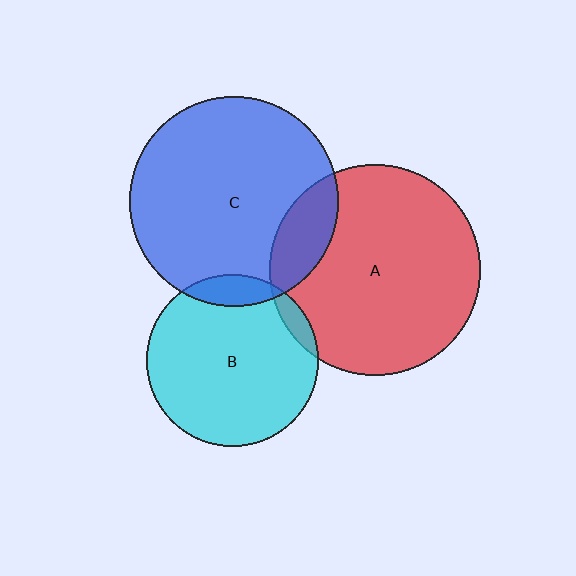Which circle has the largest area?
Circle A (red).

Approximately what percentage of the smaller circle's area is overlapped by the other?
Approximately 10%.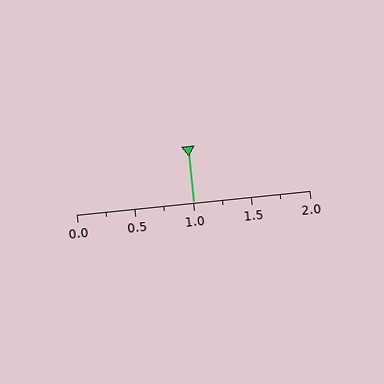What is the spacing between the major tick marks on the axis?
The major ticks are spaced 0.5 apart.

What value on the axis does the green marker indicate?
The marker indicates approximately 1.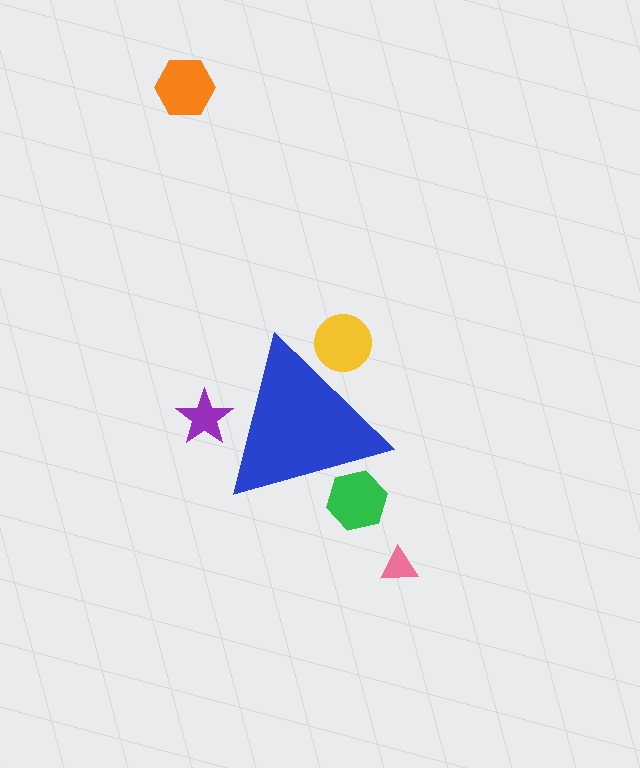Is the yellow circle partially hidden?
Yes, the yellow circle is partially hidden behind the blue triangle.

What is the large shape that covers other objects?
A blue triangle.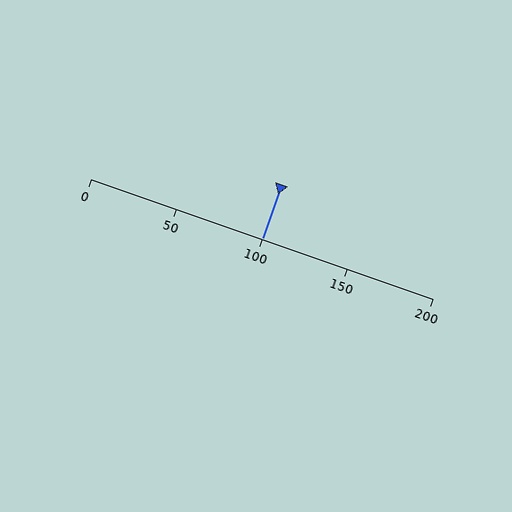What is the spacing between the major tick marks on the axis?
The major ticks are spaced 50 apart.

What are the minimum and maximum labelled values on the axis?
The axis runs from 0 to 200.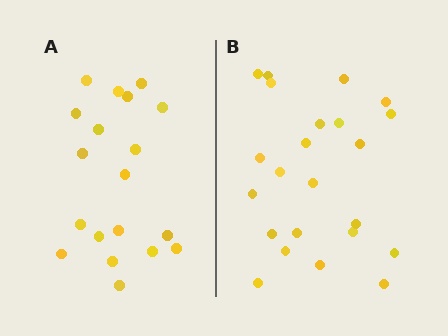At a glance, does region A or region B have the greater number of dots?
Region B (the right region) has more dots.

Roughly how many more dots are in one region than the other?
Region B has about 4 more dots than region A.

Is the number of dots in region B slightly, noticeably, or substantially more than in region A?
Region B has only slightly more — the two regions are fairly close. The ratio is roughly 1.2 to 1.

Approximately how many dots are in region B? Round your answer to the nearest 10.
About 20 dots. (The exact count is 23, which rounds to 20.)